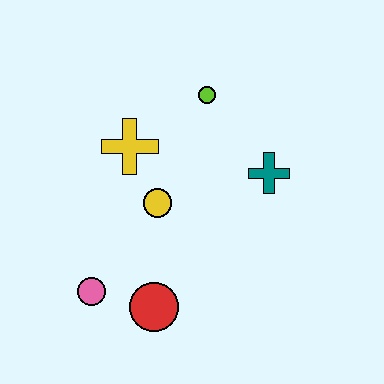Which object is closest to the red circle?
The pink circle is closest to the red circle.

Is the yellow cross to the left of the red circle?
Yes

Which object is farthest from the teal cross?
The pink circle is farthest from the teal cross.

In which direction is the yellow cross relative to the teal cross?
The yellow cross is to the left of the teal cross.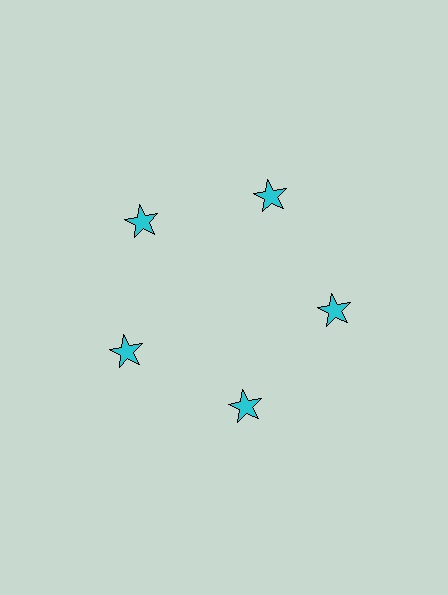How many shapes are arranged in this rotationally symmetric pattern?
There are 5 shapes, arranged in 5 groups of 1.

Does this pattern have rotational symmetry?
Yes, this pattern has 5-fold rotational symmetry. It looks the same after rotating 72 degrees around the center.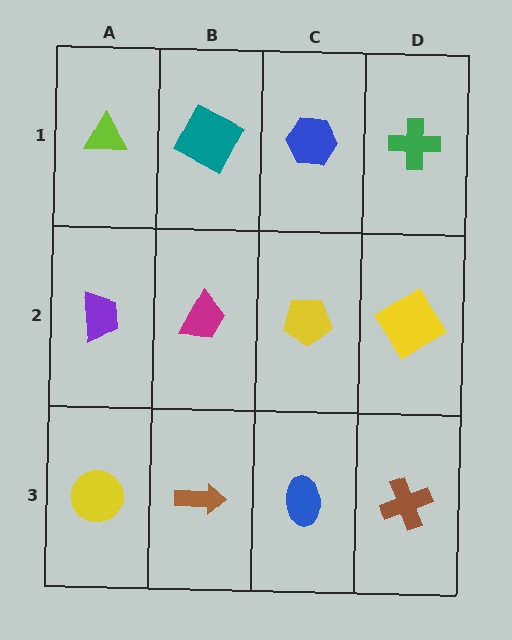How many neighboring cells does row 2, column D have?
3.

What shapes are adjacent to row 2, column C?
A blue hexagon (row 1, column C), a blue ellipse (row 3, column C), a magenta trapezoid (row 2, column B), a yellow diamond (row 2, column D).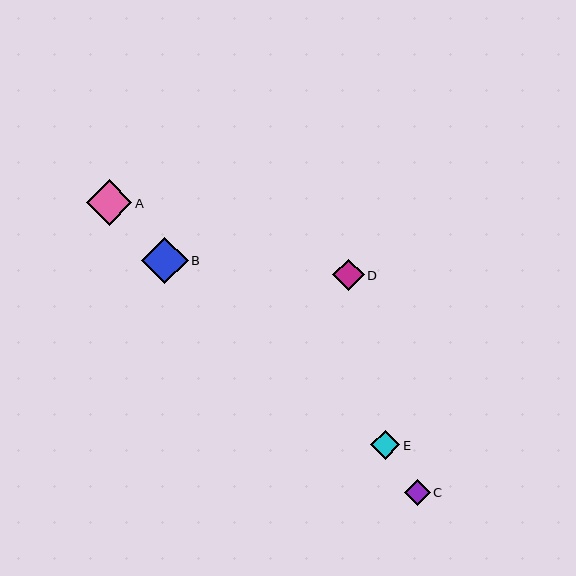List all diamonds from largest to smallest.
From largest to smallest: B, A, D, E, C.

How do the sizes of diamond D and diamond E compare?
Diamond D and diamond E are approximately the same size.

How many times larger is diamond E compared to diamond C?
Diamond E is approximately 1.1 times the size of diamond C.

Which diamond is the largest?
Diamond B is the largest with a size of approximately 47 pixels.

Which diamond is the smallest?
Diamond C is the smallest with a size of approximately 26 pixels.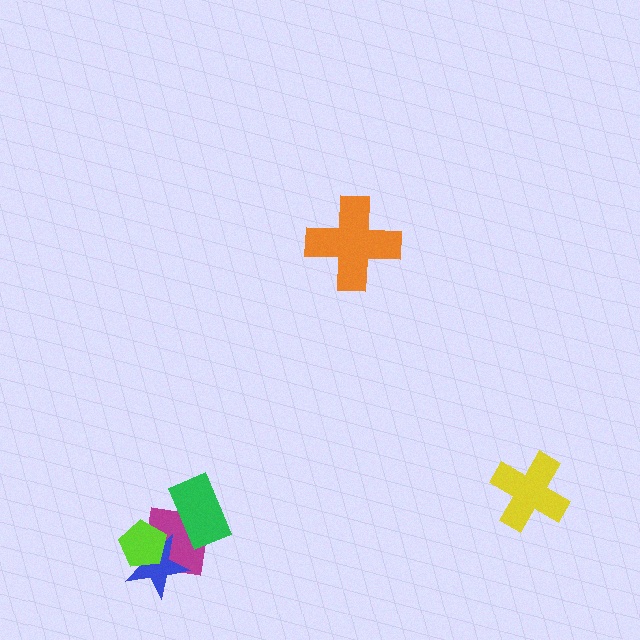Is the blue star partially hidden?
Yes, it is partially covered by another shape.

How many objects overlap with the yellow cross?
0 objects overlap with the yellow cross.